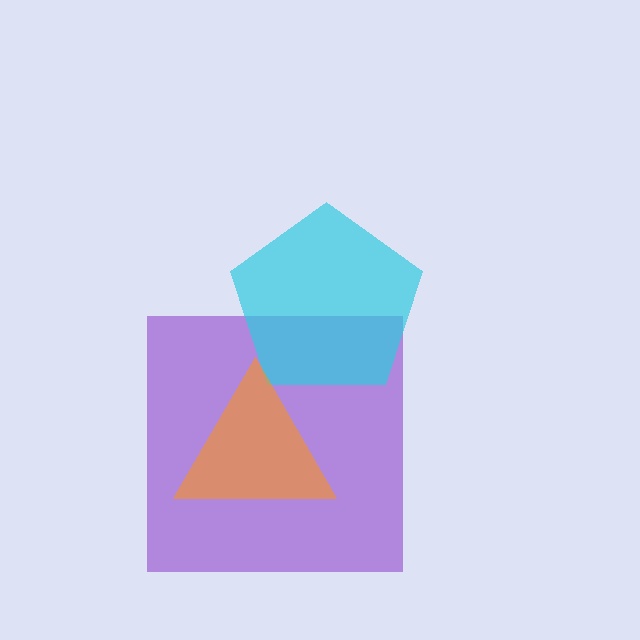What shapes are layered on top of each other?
The layered shapes are: a purple square, a cyan pentagon, an orange triangle.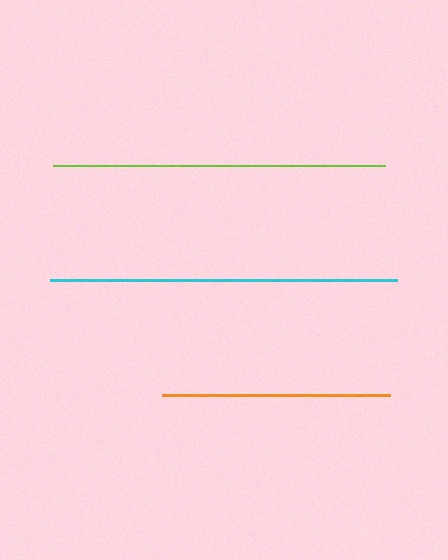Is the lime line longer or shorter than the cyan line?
The cyan line is longer than the lime line.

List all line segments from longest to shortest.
From longest to shortest: cyan, lime, orange.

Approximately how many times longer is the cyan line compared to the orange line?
The cyan line is approximately 1.5 times the length of the orange line.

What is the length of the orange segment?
The orange segment is approximately 227 pixels long.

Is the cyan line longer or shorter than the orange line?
The cyan line is longer than the orange line.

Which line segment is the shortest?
The orange line is the shortest at approximately 227 pixels.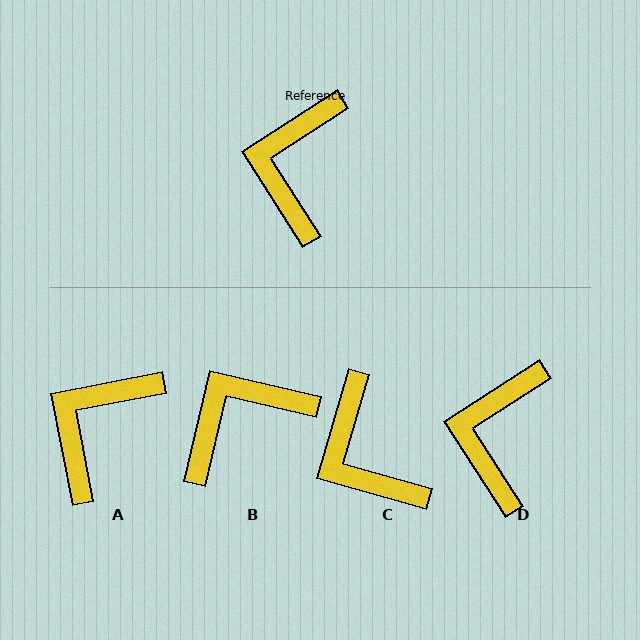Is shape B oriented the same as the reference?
No, it is off by about 46 degrees.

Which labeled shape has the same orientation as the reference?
D.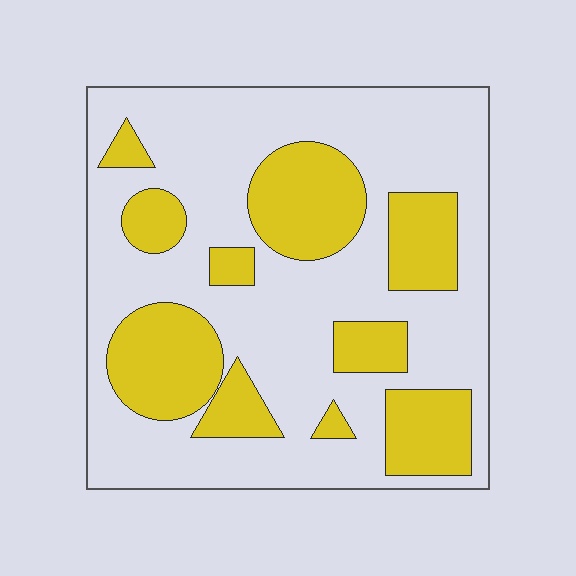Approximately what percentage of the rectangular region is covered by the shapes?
Approximately 30%.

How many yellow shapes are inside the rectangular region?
10.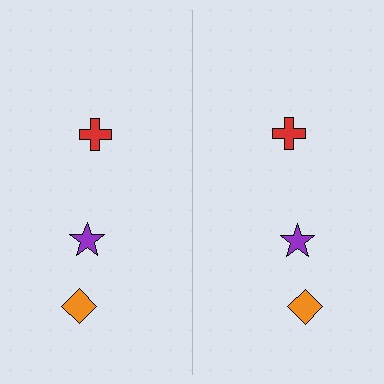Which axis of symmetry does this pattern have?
The pattern has a vertical axis of symmetry running through the center of the image.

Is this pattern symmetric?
Yes, this pattern has bilateral (reflection) symmetry.